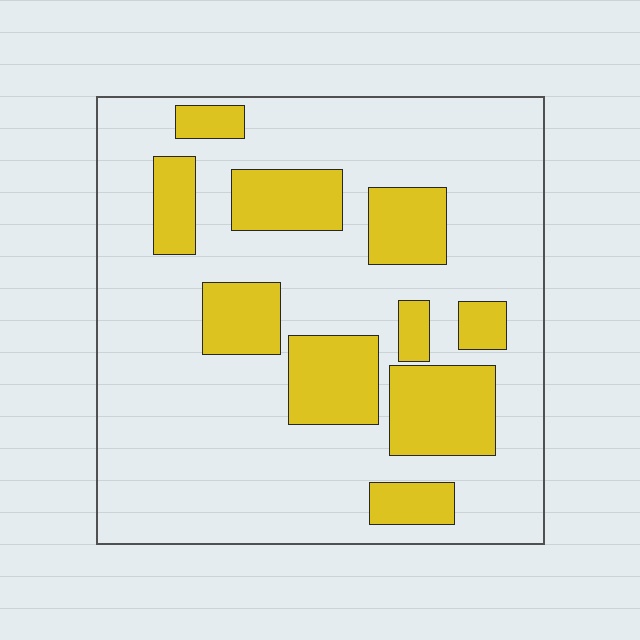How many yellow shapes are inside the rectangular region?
10.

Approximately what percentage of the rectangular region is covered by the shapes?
Approximately 25%.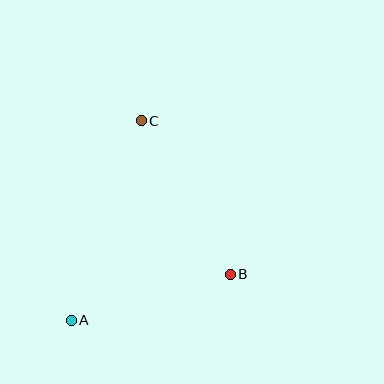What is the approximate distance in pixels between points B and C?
The distance between B and C is approximately 178 pixels.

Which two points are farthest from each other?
Points A and C are farthest from each other.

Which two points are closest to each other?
Points A and B are closest to each other.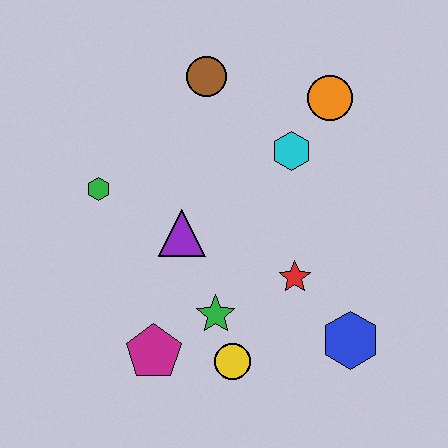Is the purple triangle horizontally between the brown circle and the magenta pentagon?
Yes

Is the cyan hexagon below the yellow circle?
No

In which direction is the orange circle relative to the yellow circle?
The orange circle is above the yellow circle.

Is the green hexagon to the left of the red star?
Yes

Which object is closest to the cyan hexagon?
The orange circle is closest to the cyan hexagon.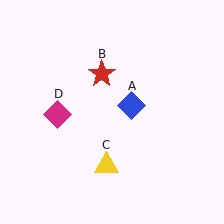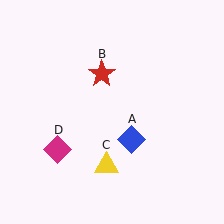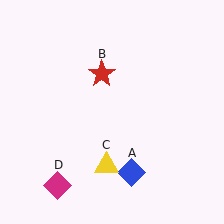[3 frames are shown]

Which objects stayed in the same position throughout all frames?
Red star (object B) and yellow triangle (object C) remained stationary.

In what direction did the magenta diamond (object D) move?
The magenta diamond (object D) moved down.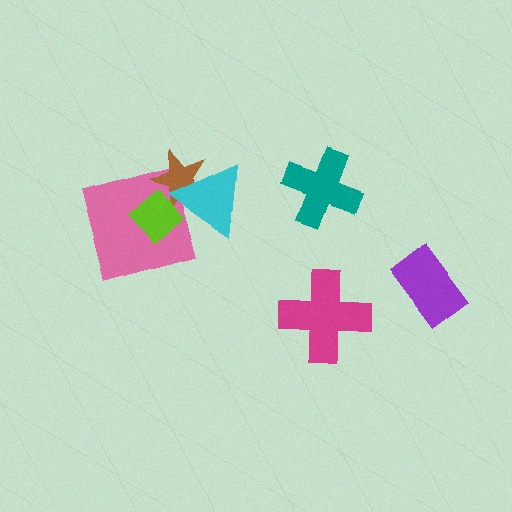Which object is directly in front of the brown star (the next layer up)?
The cyan triangle is directly in front of the brown star.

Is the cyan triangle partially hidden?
Yes, it is partially covered by another shape.